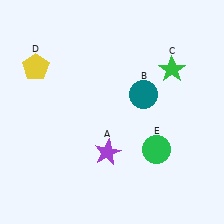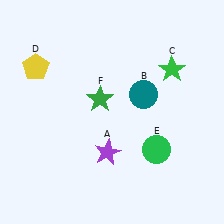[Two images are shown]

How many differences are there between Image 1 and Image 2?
There is 1 difference between the two images.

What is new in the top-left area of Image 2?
A green star (F) was added in the top-left area of Image 2.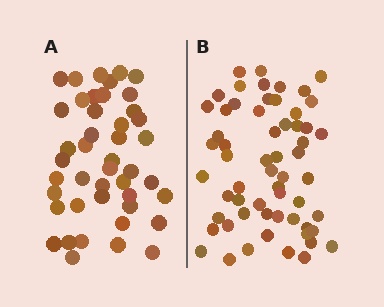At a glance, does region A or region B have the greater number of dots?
Region B (the right region) has more dots.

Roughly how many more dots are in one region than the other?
Region B has approximately 15 more dots than region A.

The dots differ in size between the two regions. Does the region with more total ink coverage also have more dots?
No. Region A has more total ink coverage because its dots are larger, but region B actually contains more individual dots. Total area can be misleading — the number of items is what matters here.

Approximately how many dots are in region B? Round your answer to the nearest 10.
About 60 dots. (The exact count is 59, which rounds to 60.)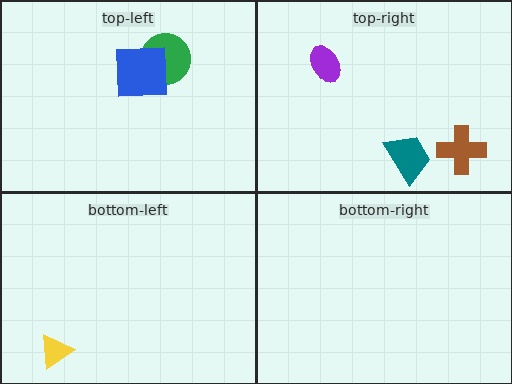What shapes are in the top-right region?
The teal trapezoid, the purple ellipse, the brown cross.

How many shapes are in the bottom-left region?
1.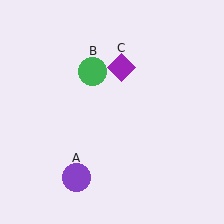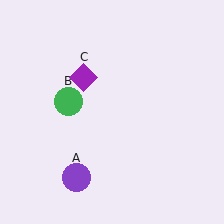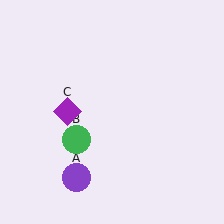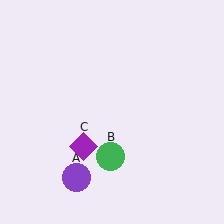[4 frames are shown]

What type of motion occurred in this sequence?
The green circle (object B), purple diamond (object C) rotated counterclockwise around the center of the scene.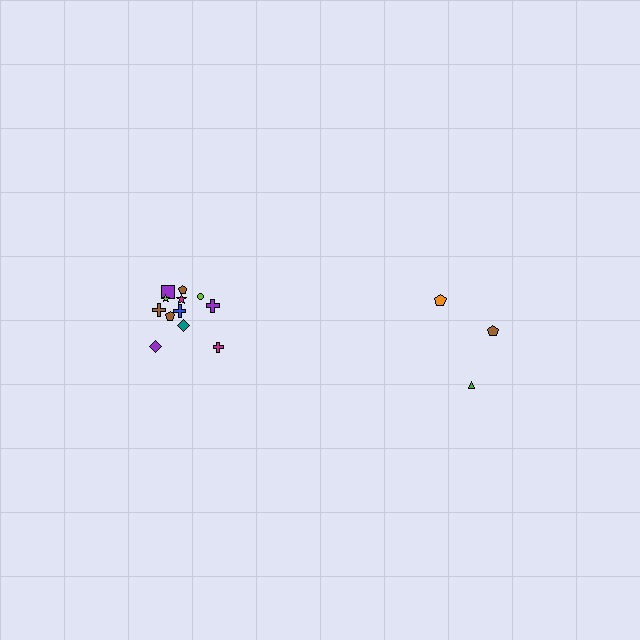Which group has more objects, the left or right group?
The left group.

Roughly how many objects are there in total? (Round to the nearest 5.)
Roughly 15 objects in total.